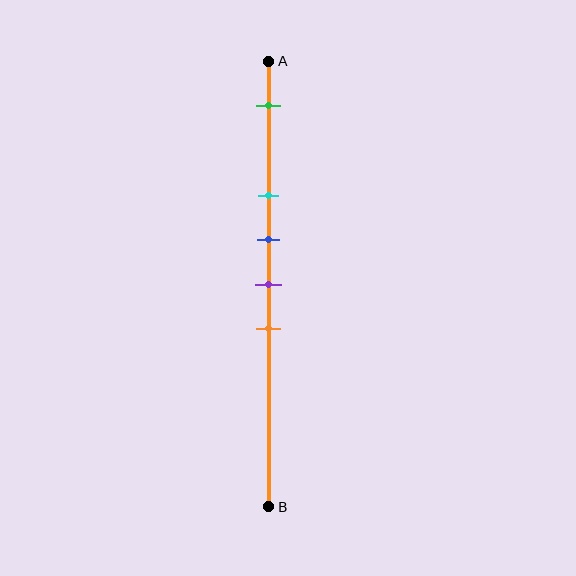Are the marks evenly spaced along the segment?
No, the marks are not evenly spaced.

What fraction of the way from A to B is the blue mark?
The blue mark is approximately 40% (0.4) of the way from A to B.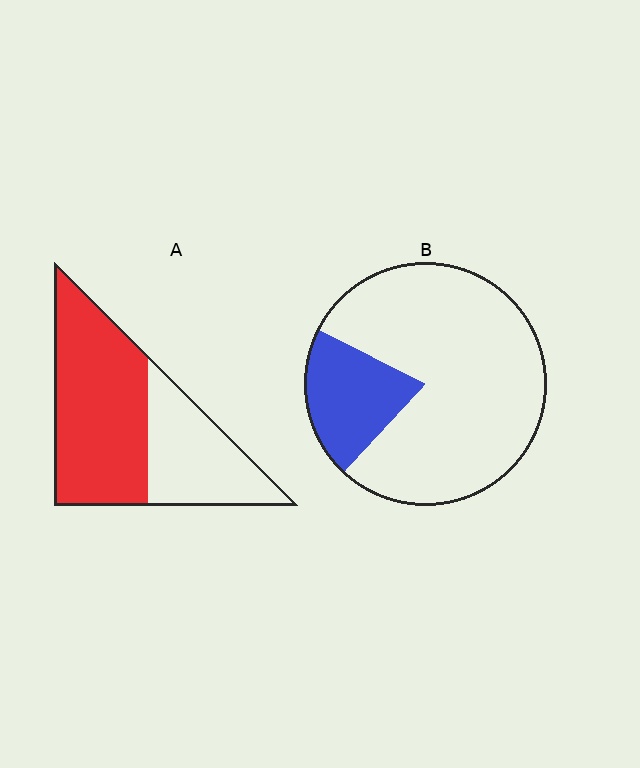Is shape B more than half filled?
No.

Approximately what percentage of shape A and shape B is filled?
A is approximately 60% and B is approximately 20%.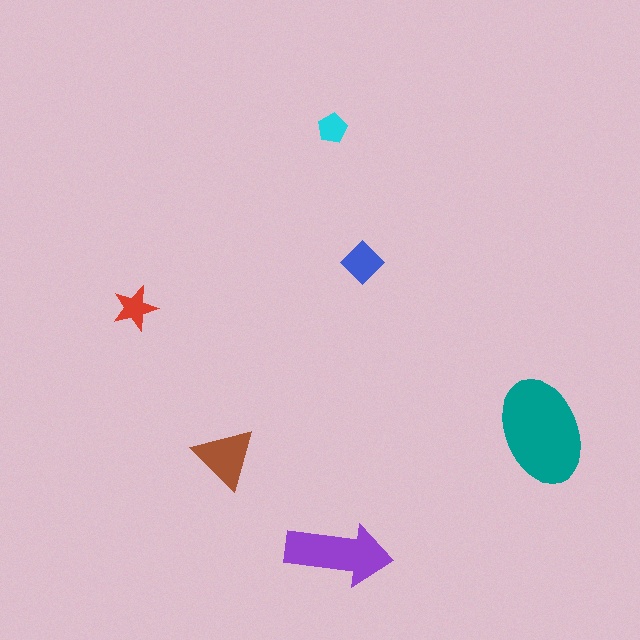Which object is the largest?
The teal ellipse.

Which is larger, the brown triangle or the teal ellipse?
The teal ellipse.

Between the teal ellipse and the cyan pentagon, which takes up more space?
The teal ellipse.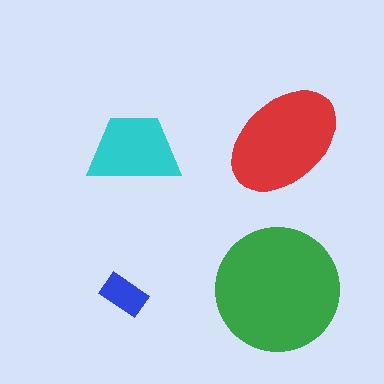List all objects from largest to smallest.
The green circle, the red ellipse, the cyan trapezoid, the blue rectangle.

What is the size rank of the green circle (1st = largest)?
1st.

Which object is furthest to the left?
The blue rectangle is leftmost.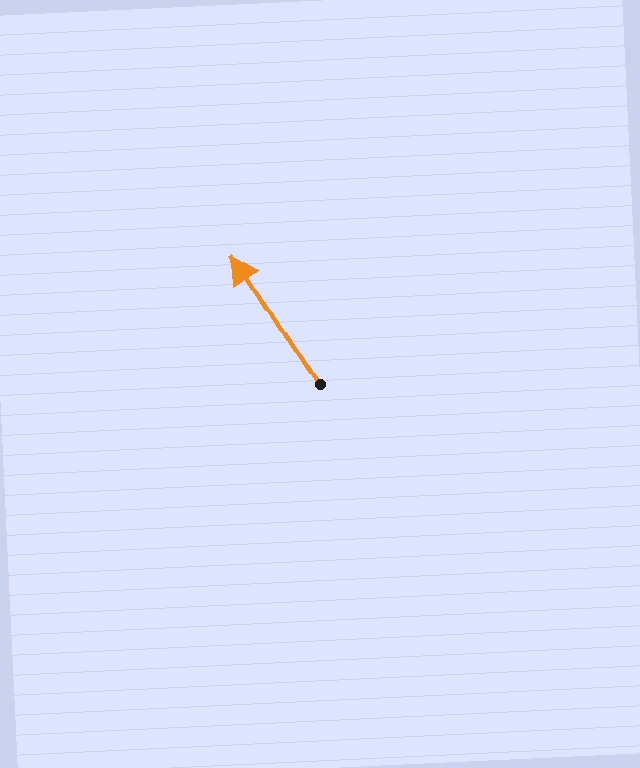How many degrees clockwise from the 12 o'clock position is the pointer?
Approximately 328 degrees.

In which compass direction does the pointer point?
Northwest.